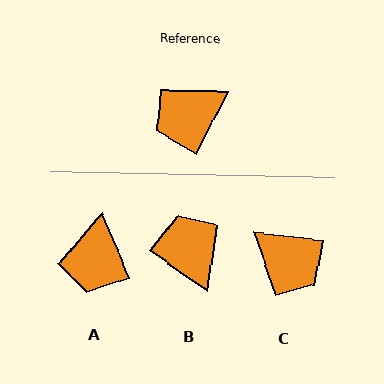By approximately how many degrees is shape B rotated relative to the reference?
Approximately 99 degrees clockwise.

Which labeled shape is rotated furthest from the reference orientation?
C, about 110 degrees away.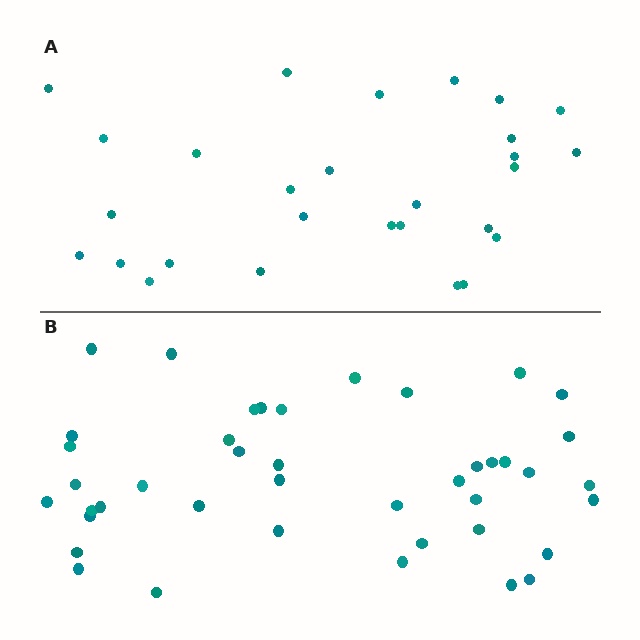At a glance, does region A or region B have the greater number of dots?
Region B (the bottom region) has more dots.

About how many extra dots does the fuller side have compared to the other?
Region B has approximately 15 more dots than region A.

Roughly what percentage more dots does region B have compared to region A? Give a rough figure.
About 50% more.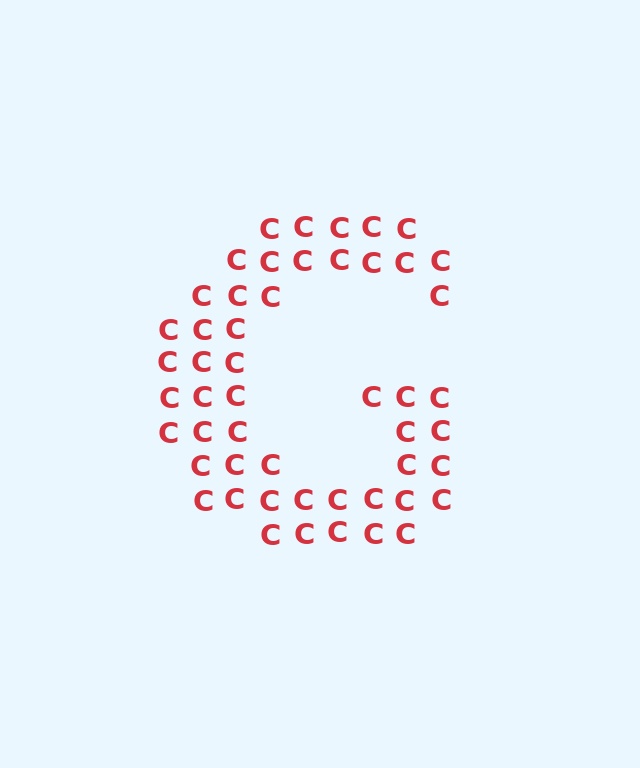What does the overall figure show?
The overall figure shows the letter G.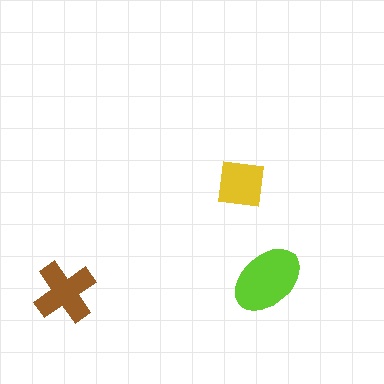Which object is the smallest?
The yellow square.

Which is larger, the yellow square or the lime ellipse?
The lime ellipse.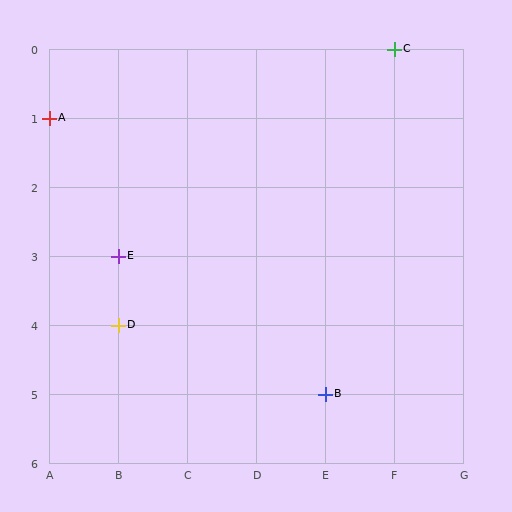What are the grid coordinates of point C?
Point C is at grid coordinates (F, 0).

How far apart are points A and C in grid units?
Points A and C are 5 columns and 1 row apart (about 5.1 grid units diagonally).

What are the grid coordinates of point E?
Point E is at grid coordinates (B, 3).